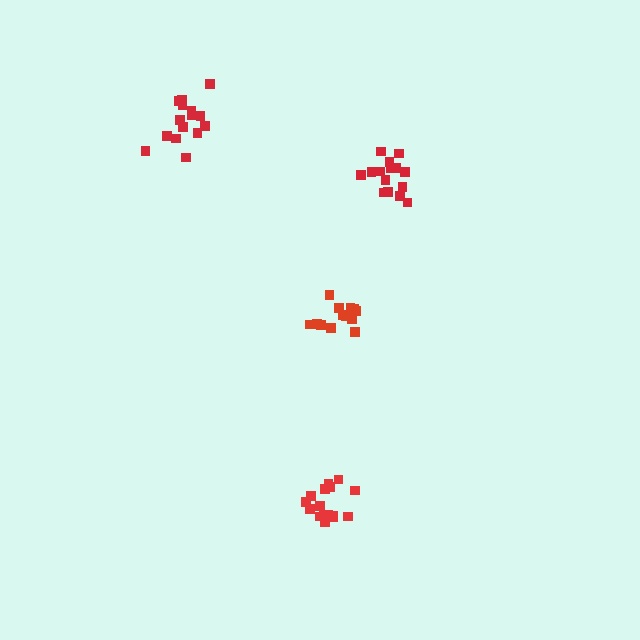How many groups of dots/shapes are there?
There are 4 groups.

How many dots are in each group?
Group 1: 15 dots, Group 2: 15 dots, Group 3: 16 dots, Group 4: 13 dots (59 total).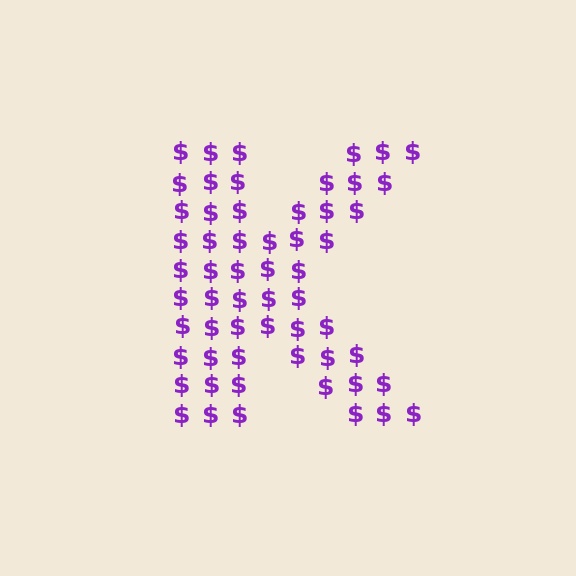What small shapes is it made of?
It is made of small dollar signs.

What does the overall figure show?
The overall figure shows the letter K.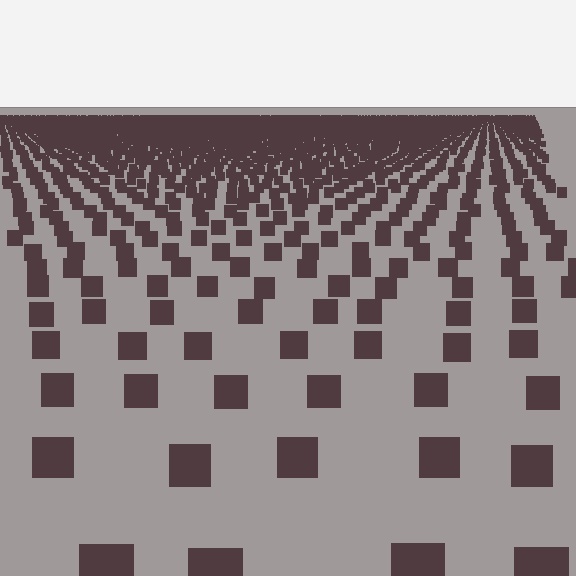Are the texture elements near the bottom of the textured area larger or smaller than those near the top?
Larger. Near the bottom, elements are closer to the viewer and appear at a bigger on-screen size.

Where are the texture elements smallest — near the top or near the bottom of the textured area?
Near the top.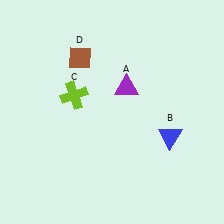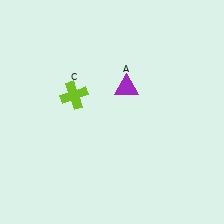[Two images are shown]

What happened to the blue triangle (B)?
The blue triangle (B) was removed in Image 2. It was in the bottom-right area of Image 1.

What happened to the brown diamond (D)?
The brown diamond (D) was removed in Image 2. It was in the top-left area of Image 1.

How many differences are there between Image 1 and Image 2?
There are 2 differences between the two images.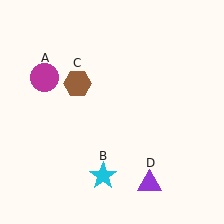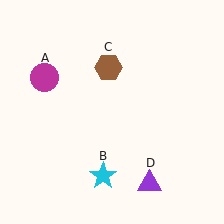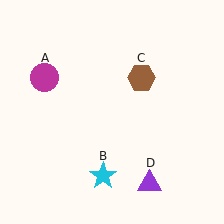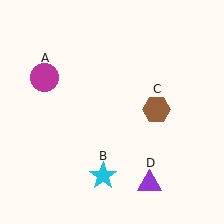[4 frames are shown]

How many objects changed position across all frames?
1 object changed position: brown hexagon (object C).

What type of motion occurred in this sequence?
The brown hexagon (object C) rotated clockwise around the center of the scene.